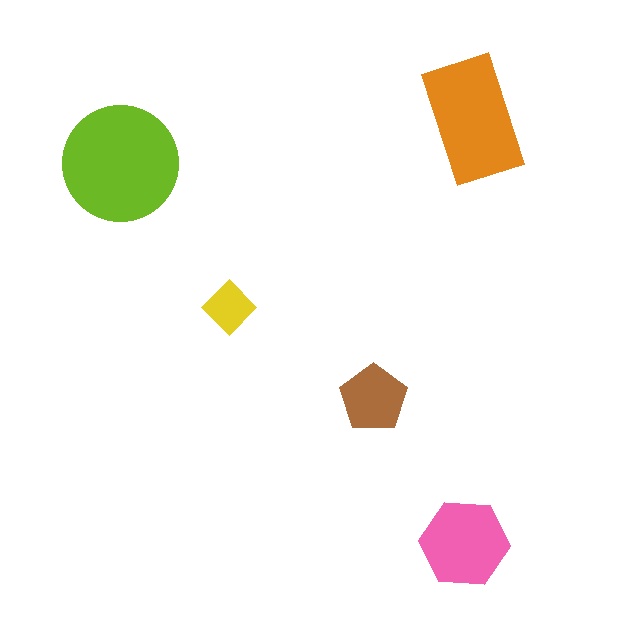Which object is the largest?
The lime circle.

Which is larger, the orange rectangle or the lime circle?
The lime circle.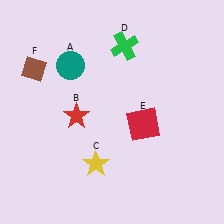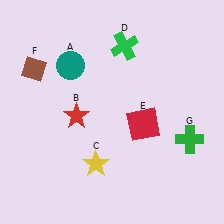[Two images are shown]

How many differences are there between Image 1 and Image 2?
There is 1 difference between the two images.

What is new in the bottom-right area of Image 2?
A green cross (G) was added in the bottom-right area of Image 2.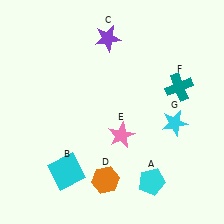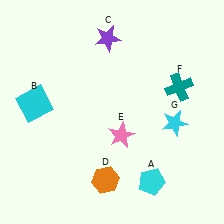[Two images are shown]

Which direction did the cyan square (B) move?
The cyan square (B) moved up.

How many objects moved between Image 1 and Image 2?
1 object moved between the two images.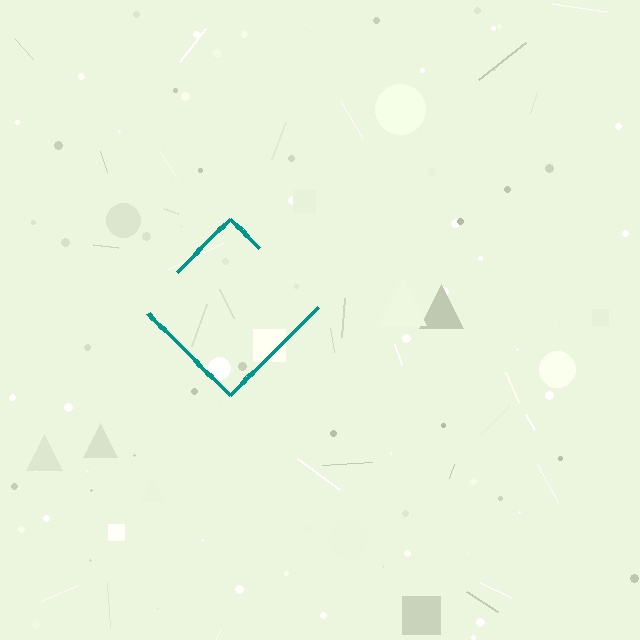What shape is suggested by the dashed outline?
The dashed outline suggests a diamond.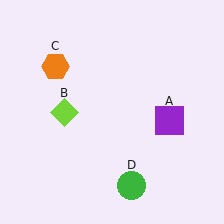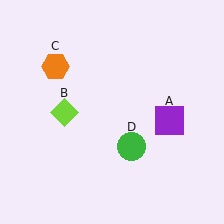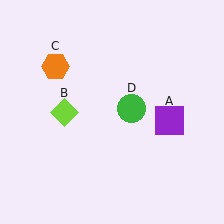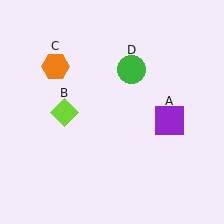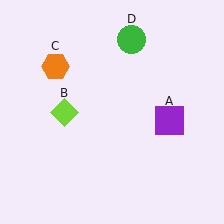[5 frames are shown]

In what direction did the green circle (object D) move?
The green circle (object D) moved up.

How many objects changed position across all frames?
1 object changed position: green circle (object D).